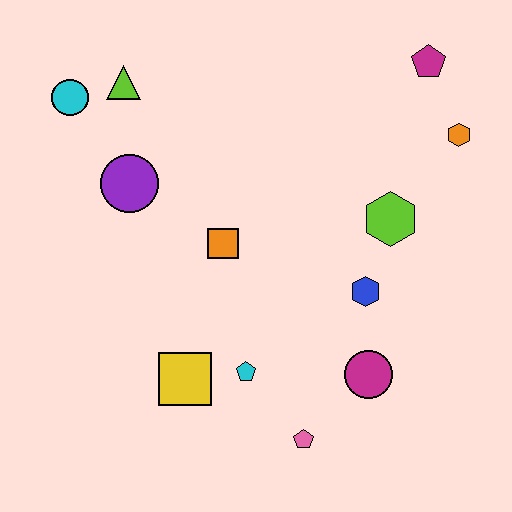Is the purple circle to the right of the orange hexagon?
No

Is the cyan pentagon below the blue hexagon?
Yes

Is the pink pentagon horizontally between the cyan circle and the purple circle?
No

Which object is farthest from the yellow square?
The magenta pentagon is farthest from the yellow square.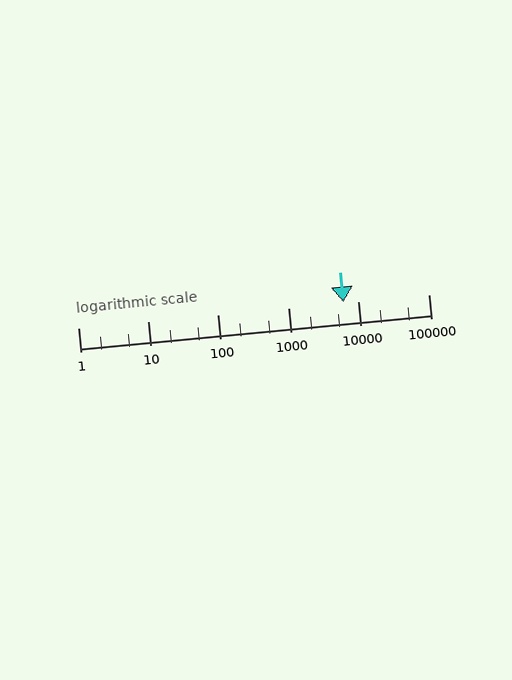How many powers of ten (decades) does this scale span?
The scale spans 5 decades, from 1 to 100000.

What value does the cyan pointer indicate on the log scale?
The pointer indicates approximately 6100.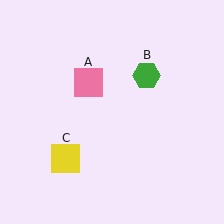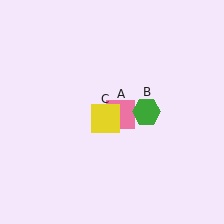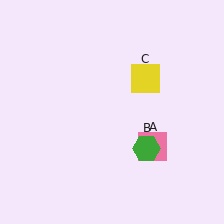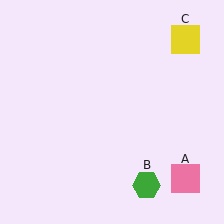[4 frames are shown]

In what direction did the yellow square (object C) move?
The yellow square (object C) moved up and to the right.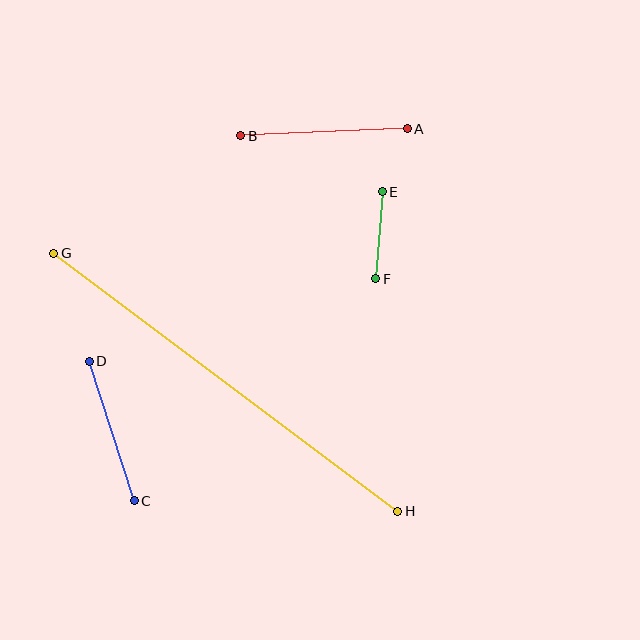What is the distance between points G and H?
The distance is approximately 430 pixels.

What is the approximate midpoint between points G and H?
The midpoint is at approximately (226, 382) pixels.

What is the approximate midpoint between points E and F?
The midpoint is at approximately (379, 235) pixels.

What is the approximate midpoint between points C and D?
The midpoint is at approximately (112, 431) pixels.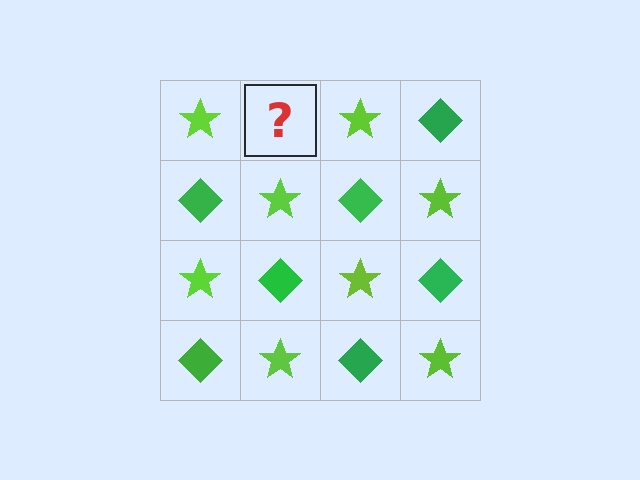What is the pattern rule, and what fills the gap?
The rule is that it alternates lime star and green diamond in a checkerboard pattern. The gap should be filled with a green diamond.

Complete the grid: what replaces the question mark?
The question mark should be replaced with a green diamond.